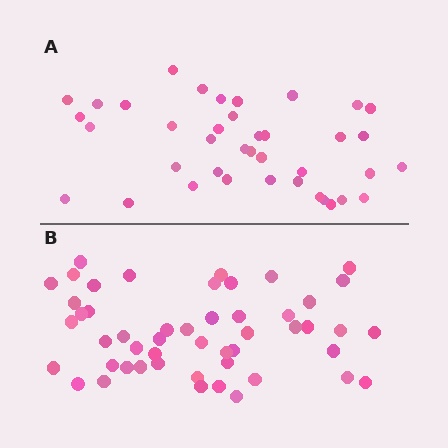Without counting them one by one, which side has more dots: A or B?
Region B (the bottom region) has more dots.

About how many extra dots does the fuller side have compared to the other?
Region B has roughly 12 or so more dots than region A.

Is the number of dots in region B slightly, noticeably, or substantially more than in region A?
Region B has noticeably more, but not dramatically so. The ratio is roughly 1.3 to 1.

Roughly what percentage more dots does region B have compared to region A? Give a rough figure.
About 30% more.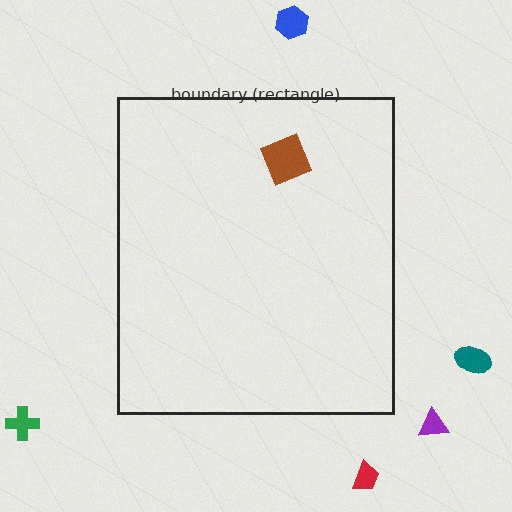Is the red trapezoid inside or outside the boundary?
Outside.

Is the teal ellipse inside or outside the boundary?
Outside.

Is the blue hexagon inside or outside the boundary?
Outside.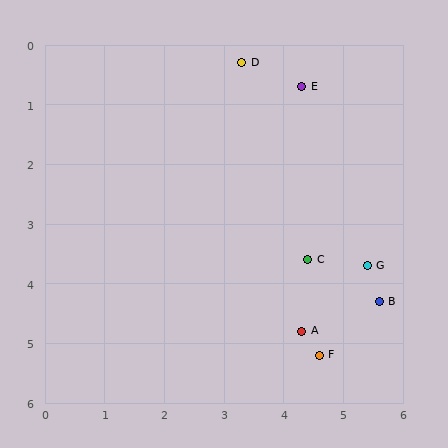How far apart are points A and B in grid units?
Points A and B are about 1.4 grid units apart.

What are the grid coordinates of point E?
Point E is at approximately (4.3, 0.7).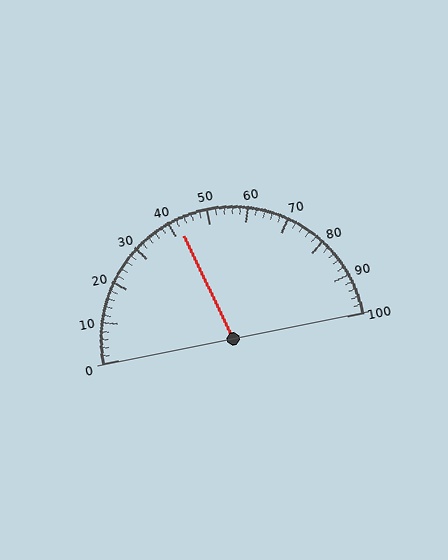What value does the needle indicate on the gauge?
The needle indicates approximately 42.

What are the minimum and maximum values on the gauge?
The gauge ranges from 0 to 100.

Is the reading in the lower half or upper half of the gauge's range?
The reading is in the lower half of the range (0 to 100).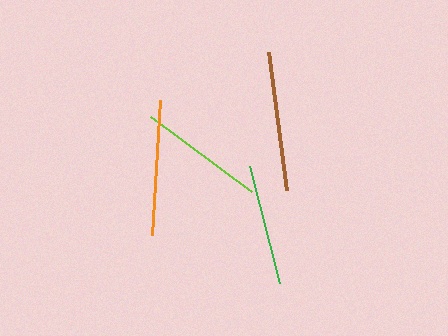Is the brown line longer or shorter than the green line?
The brown line is longer than the green line.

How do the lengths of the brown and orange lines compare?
The brown and orange lines are approximately the same length.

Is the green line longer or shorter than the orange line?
The orange line is longer than the green line.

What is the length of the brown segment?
The brown segment is approximately 139 pixels long.